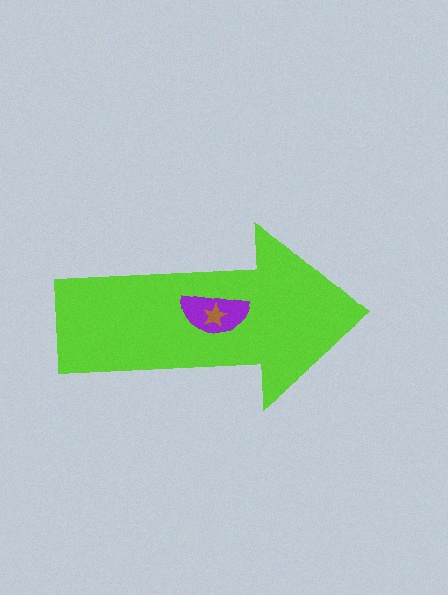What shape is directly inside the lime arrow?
The purple semicircle.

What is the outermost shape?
The lime arrow.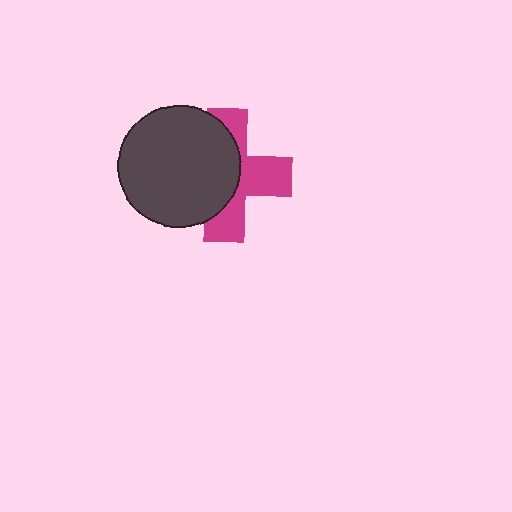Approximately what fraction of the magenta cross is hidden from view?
Roughly 52% of the magenta cross is hidden behind the dark gray circle.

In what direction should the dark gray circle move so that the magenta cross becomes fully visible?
The dark gray circle should move left. That is the shortest direction to clear the overlap and leave the magenta cross fully visible.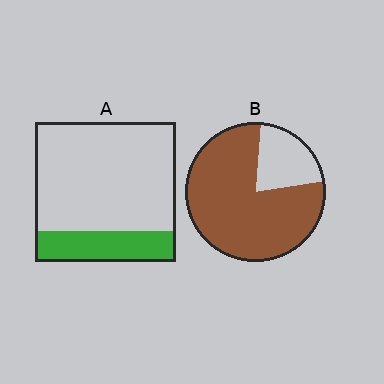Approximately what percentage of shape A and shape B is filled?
A is approximately 20% and B is approximately 80%.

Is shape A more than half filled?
No.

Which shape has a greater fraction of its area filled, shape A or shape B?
Shape B.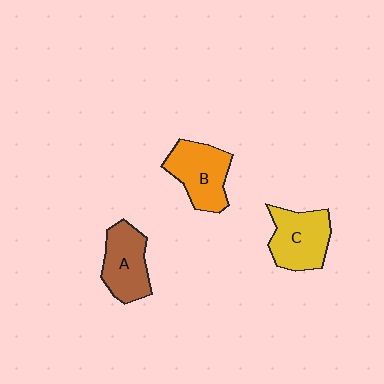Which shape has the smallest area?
Shape A (brown).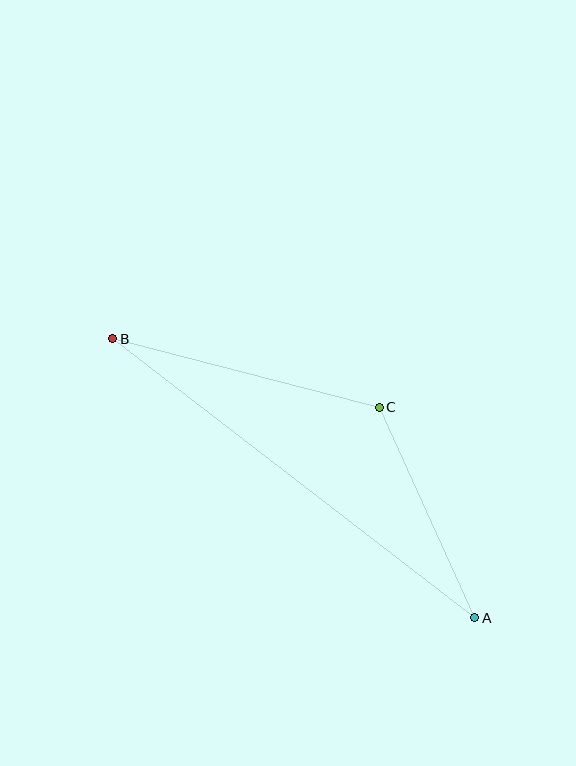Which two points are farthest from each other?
Points A and B are farthest from each other.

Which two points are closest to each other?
Points A and C are closest to each other.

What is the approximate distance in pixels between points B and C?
The distance between B and C is approximately 275 pixels.